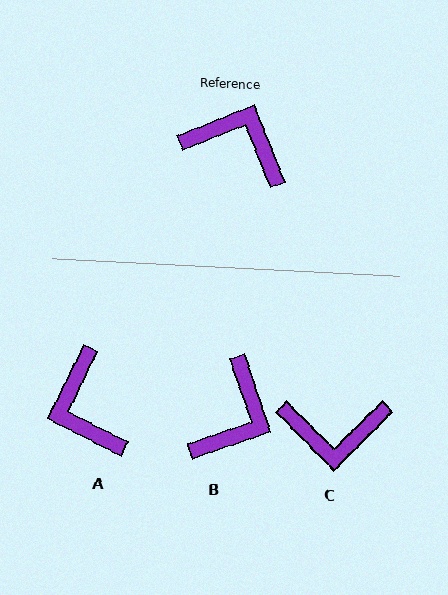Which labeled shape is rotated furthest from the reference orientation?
C, about 157 degrees away.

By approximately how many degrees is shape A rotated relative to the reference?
Approximately 132 degrees counter-clockwise.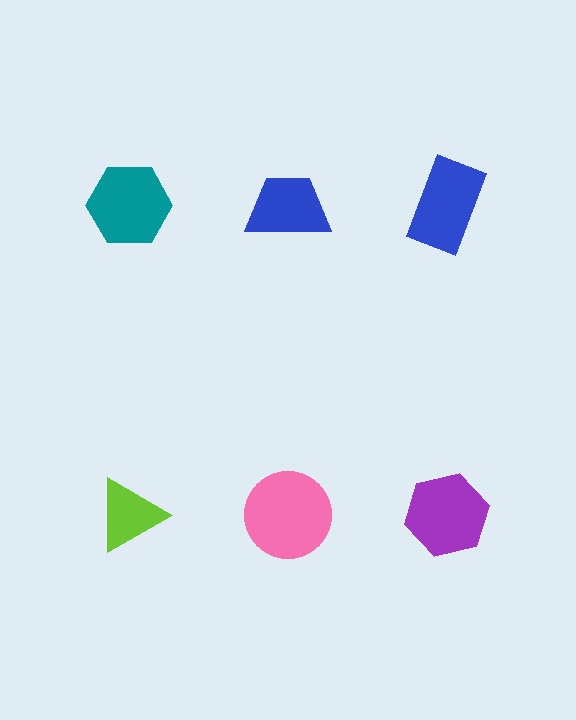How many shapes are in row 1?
3 shapes.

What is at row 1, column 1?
A teal hexagon.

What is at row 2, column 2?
A pink circle.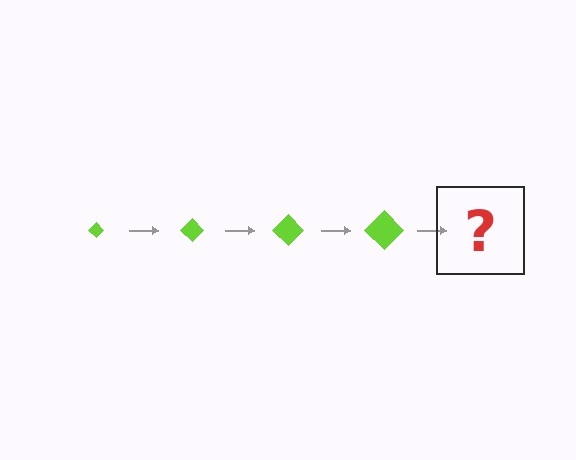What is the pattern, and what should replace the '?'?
The pattern is that the diamond gets progressively larger each step. The '?' should be a lime diamond, larger than the previous one.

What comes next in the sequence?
The next element should be a lime diamond, larger than the previous one.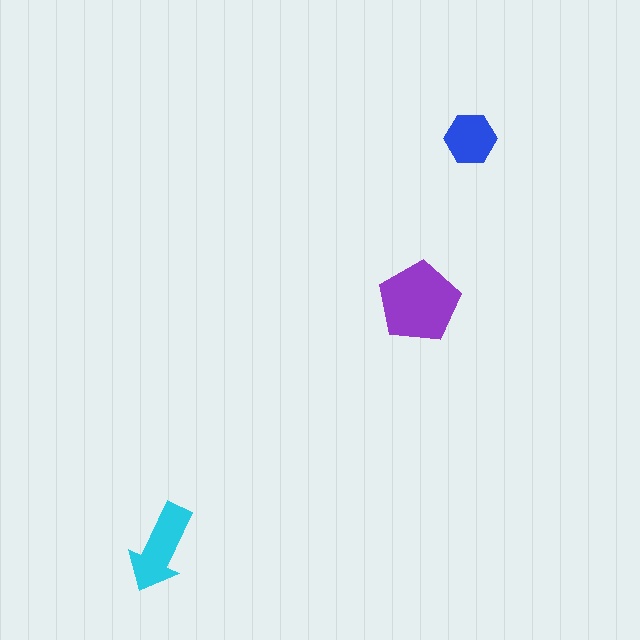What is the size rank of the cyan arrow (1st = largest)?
2nd.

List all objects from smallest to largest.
The blue hexagon, the cyan arrow, the purple pentagon.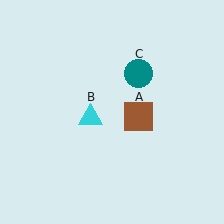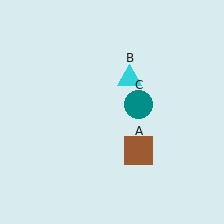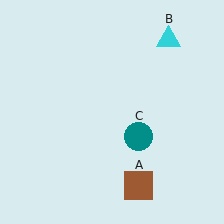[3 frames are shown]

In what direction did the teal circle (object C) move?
The teal circle (object C) moved down.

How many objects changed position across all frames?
3 objects changed position: brown square (object A), cyan triangle (object B), teal circle (object C).